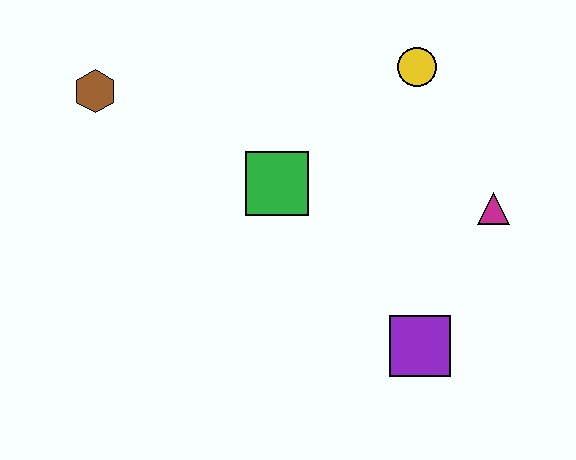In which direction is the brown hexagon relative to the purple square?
The brown hexagon is to the left of the purple square.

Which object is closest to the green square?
The yellow circle is closest to the green square.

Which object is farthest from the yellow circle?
The brown hexagon is farthest from the yellow circle.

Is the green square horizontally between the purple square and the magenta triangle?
No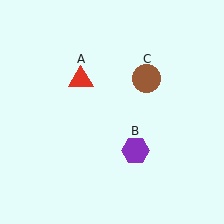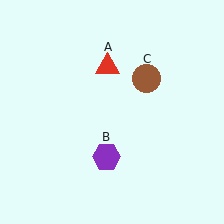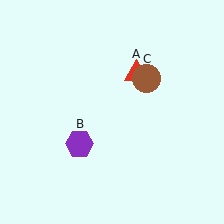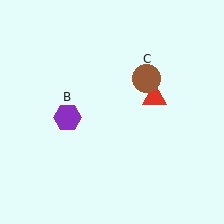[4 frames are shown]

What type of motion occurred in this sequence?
The red triangle (object A), purple hexagon (object B) rotated clockwise around the center of the scene.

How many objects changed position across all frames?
2 objects changed position: red triangle (object A), purple hexagon (object B).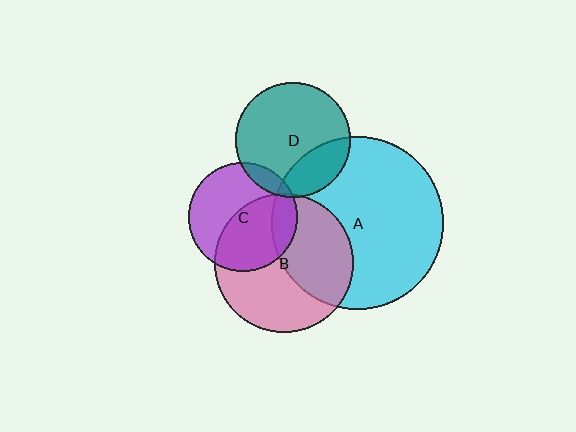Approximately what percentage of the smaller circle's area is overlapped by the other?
Approximately 5%.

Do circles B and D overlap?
Yes.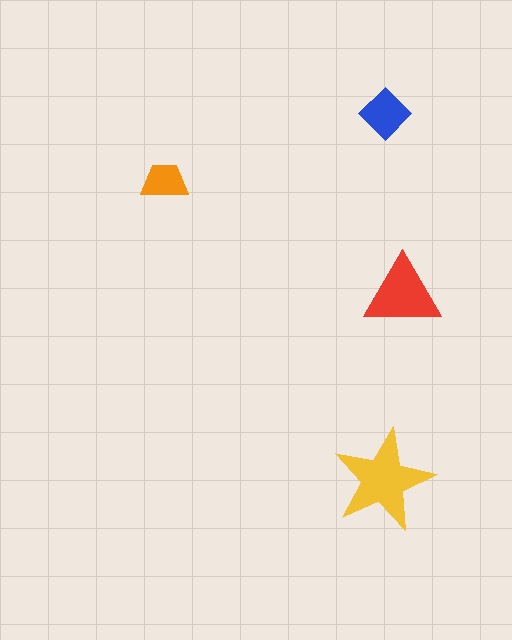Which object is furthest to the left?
The orange trapezoid is leftmost.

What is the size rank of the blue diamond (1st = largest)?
3rd.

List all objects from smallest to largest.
The orange trapezoid, the blue diamond, the red triangle, the yellow star.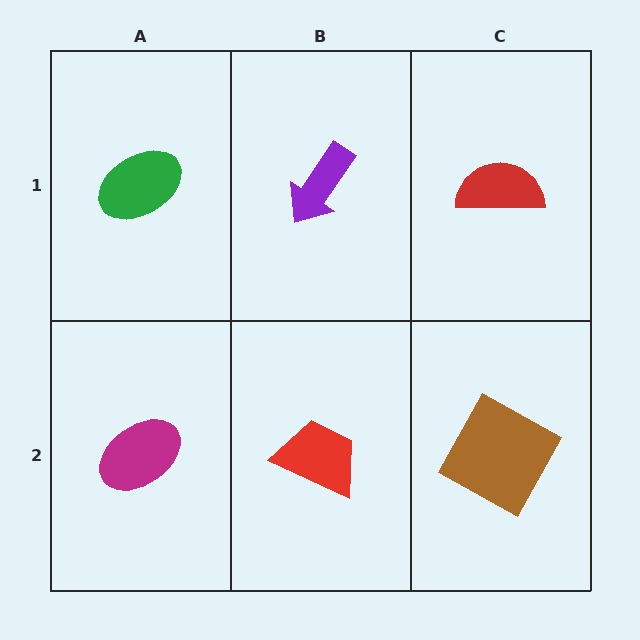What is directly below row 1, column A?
A magenta ellipse.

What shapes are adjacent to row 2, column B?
A purple arrow (row 1, column B), a magenta ellipse (row 2, column A), a brown square (row 2, column C).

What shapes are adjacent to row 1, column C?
A brown square (row 2, column C), a purple arrow (row 1, column B).